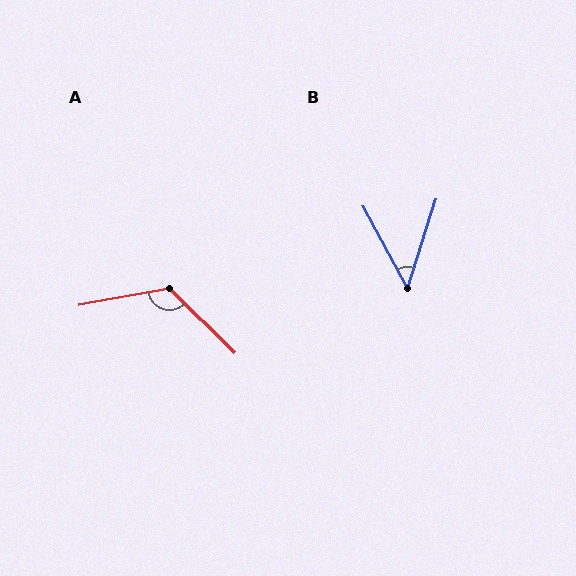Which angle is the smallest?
B, at approximately 46 degrees.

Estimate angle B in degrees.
Approximately 46 degrees.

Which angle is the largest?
A, at approximately 125 degrees.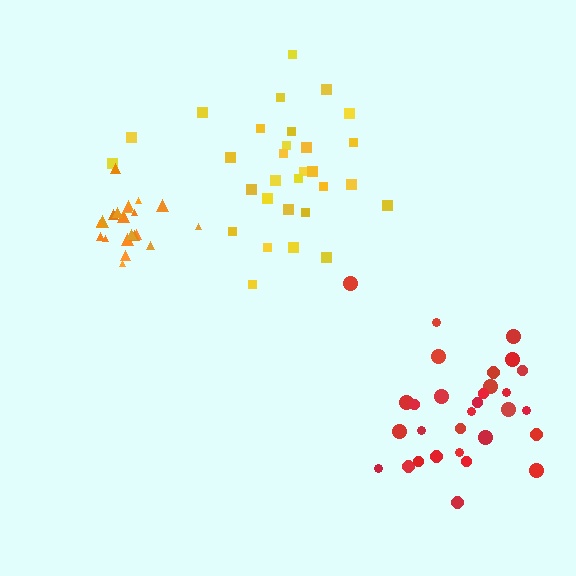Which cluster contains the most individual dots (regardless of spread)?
Yellow (30).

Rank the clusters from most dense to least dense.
orange, red, yellow.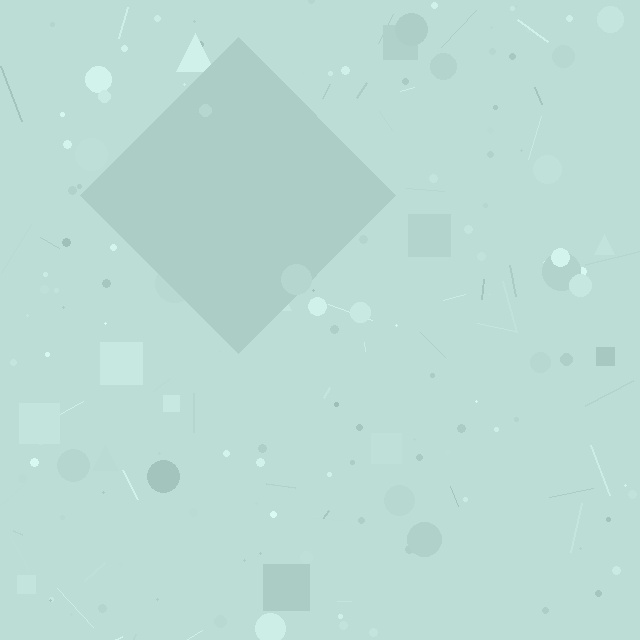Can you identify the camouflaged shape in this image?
The camouflaged shape is a diamond.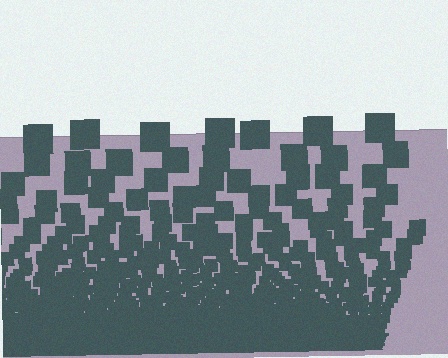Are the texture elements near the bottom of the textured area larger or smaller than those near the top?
Smaller. The gradient is inverted — elements near the bottom are smaller and denser.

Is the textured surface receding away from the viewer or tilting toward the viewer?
The surface appears to tilt toward the viewer. Texture elements get larger and sparser toward the top.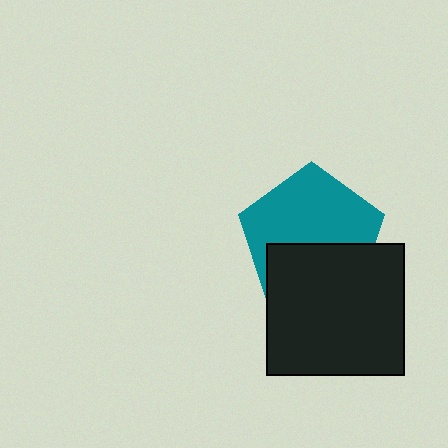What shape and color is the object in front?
The object in front is a black rectangle.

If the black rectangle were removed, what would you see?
You would see the complete teal pentagon.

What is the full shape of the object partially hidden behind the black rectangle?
The partially hidden object is a teal pentagon.